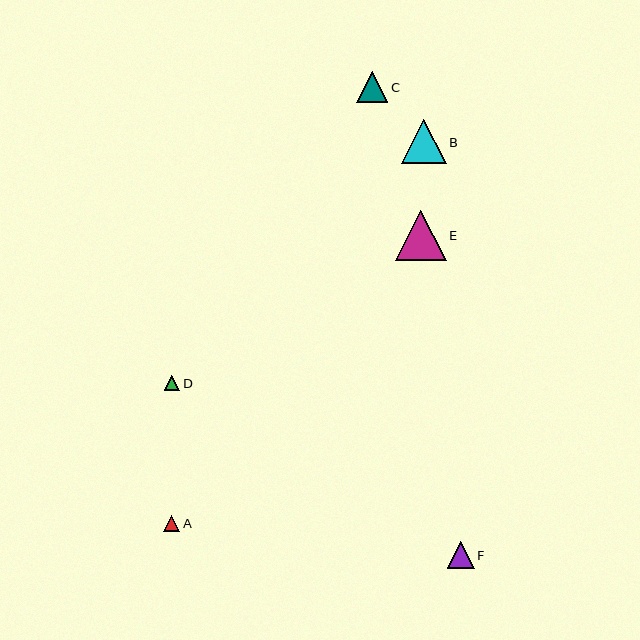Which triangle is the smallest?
Triangle D is the smallest with a size of approximately 16 pixels.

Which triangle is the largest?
Triangle E is the largest with a size of approximately 51 pixels.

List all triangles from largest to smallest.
From largest to smallest: E, B, C, F, A, D.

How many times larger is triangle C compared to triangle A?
Triangle C is approximately 2.0 times the size of triangle A.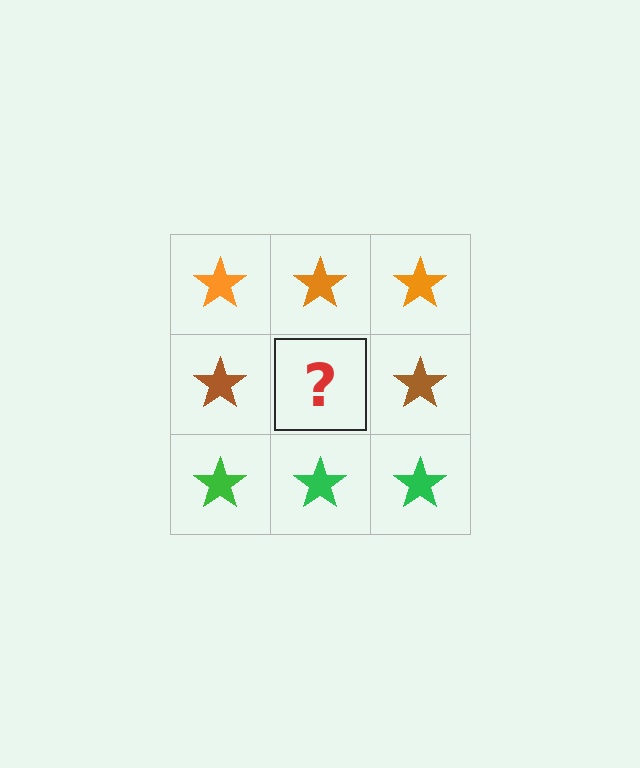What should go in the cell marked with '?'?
The missing cell should contain a brown star.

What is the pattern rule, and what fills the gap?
The rule is that each row has a consistent color. The gap should be filled with a brown star.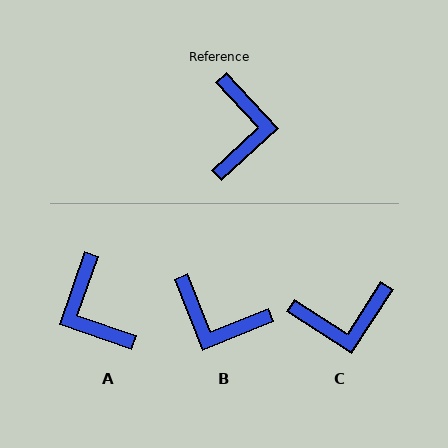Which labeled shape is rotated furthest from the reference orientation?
A, about 152 degrees away.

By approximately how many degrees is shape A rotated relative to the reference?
Approximately 152 degrees clockwise.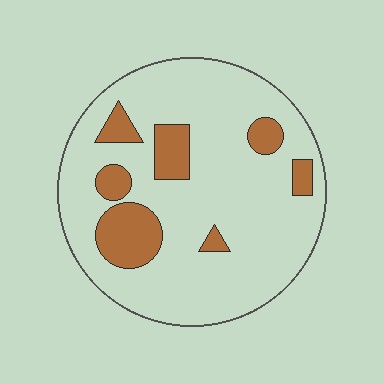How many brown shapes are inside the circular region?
7.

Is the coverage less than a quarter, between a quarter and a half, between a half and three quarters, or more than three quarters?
Less than a quarter.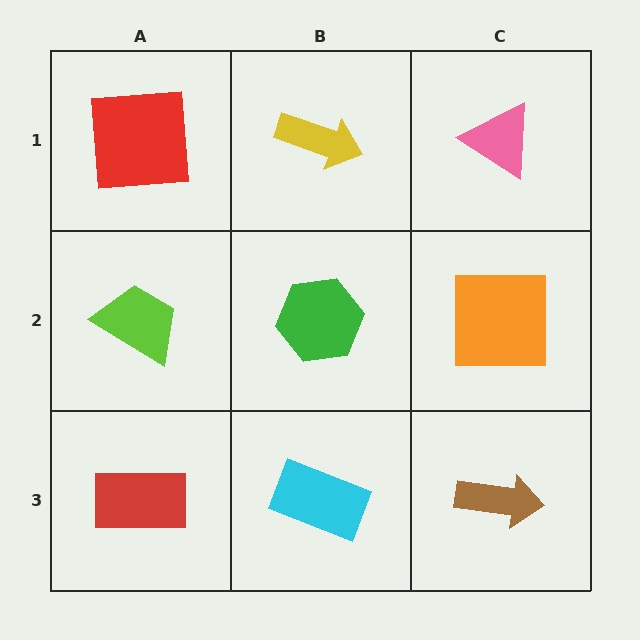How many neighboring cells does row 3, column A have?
2.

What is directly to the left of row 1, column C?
A yellow arrow.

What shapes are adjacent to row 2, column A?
A red square (row 1, column A), a red rectangle (row 3, column A), a green hexagon (row 2, column B).